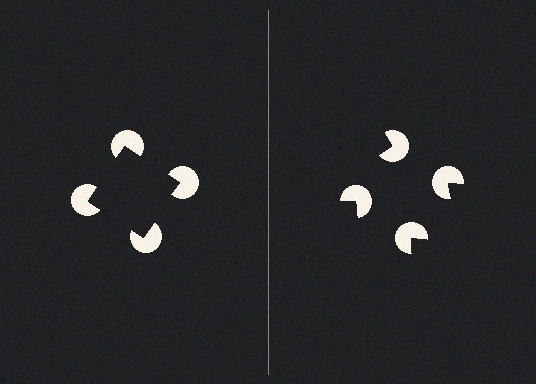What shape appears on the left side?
An illusory square.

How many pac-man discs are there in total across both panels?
8 — 4 on each side.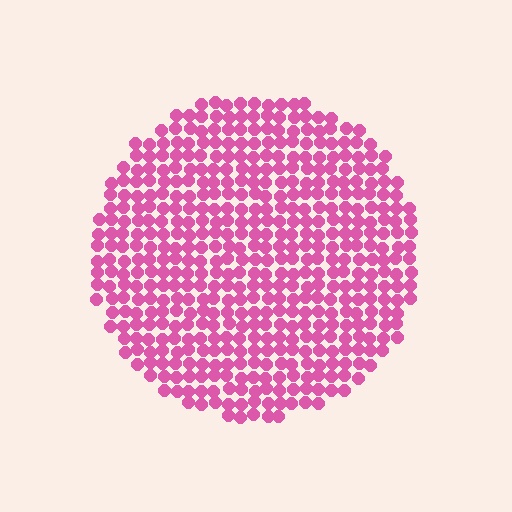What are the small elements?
The small elements are circles.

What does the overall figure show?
The overall figure shows a circle.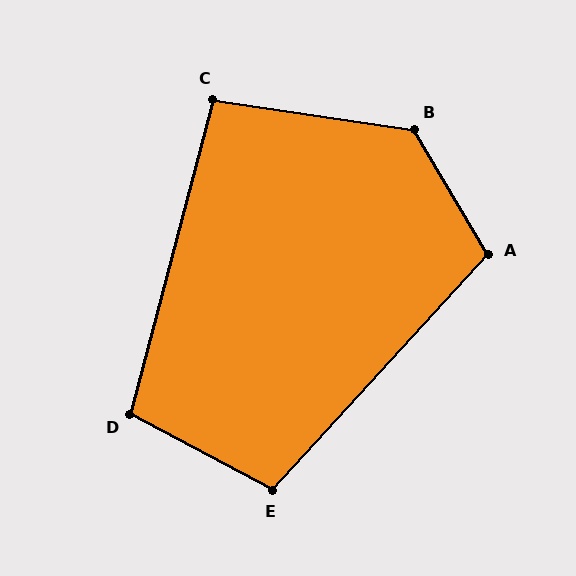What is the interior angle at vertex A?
Approximately 107 degrees (obtuse).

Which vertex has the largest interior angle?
B, at approximately 129 degrees.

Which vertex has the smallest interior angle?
C, at approximately 96 degrees.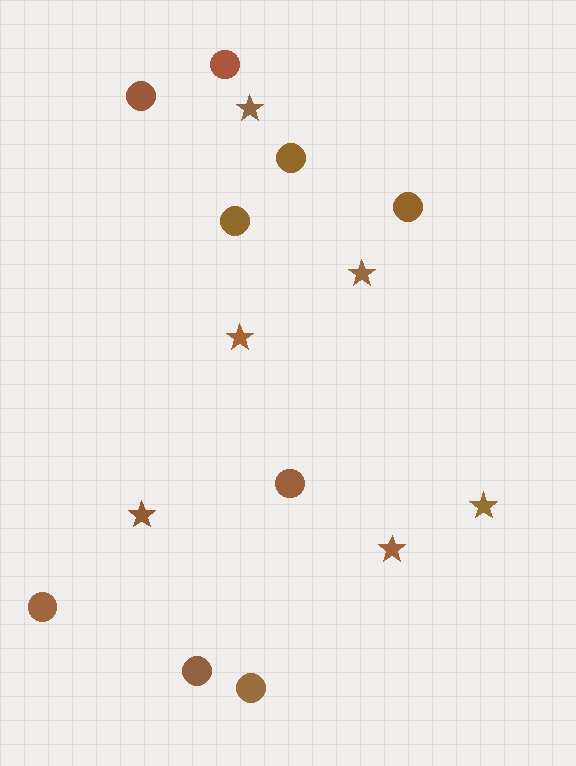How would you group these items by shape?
There are 2 groups: one group of stars (6) and one group of circles (9).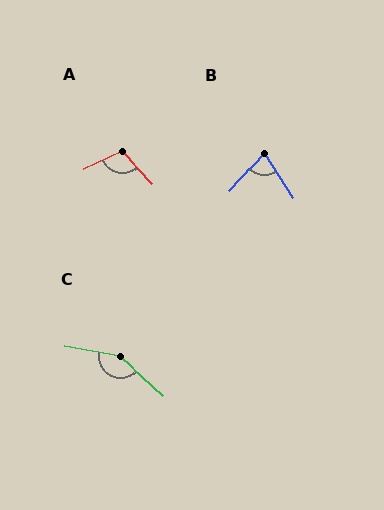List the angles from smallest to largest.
B (76°), A (108°), C (149°).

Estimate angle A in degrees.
Approximately 108 degrees.